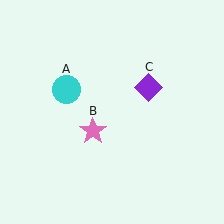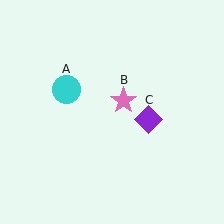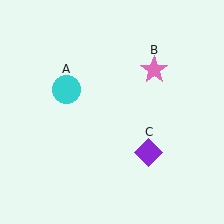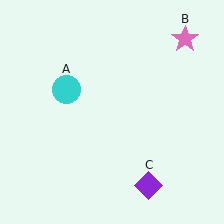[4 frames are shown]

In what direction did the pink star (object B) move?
The pink star (object B) moved up and to the right.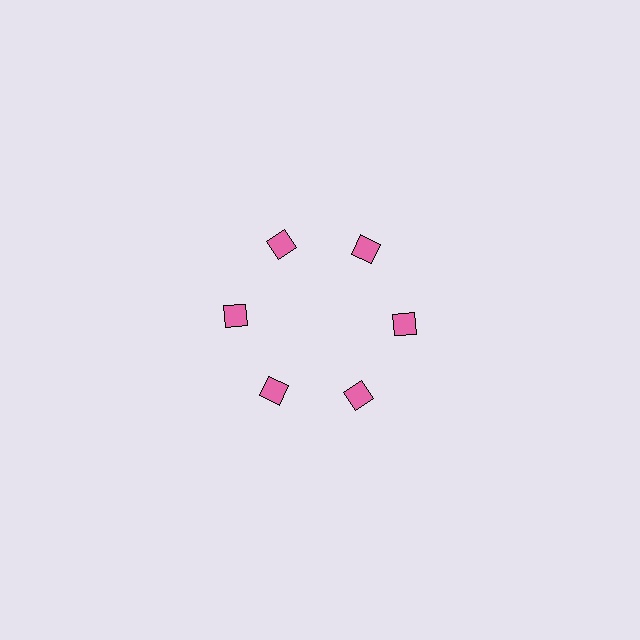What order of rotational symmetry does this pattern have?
This pattern has 6-fold rotational symmetry.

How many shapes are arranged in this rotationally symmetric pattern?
There are 6 shapes, arranged in 6 groups of 1.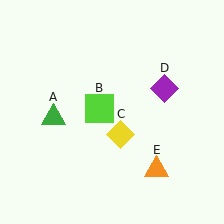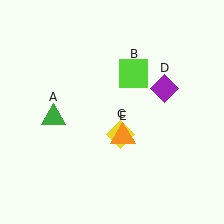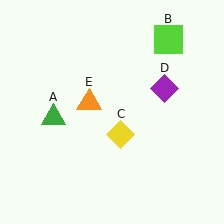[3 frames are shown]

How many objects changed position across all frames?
2 objects changed position: lime square (object B), orange triangle (object E).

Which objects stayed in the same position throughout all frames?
Green triangle (object A) and yellow diamond (object C) and purple diamond (object D) remained stationary.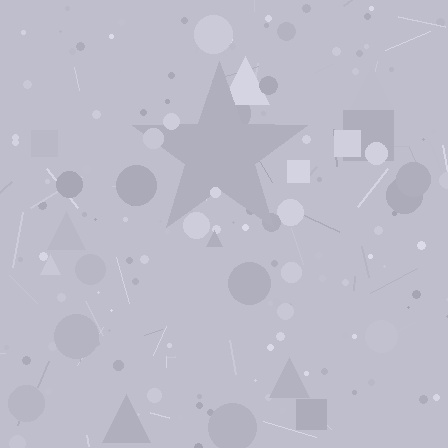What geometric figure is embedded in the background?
A star is embedded in the background.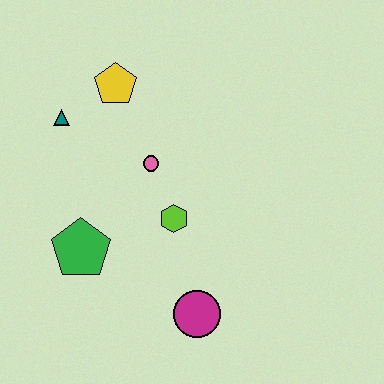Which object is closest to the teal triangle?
The yellow pentagon is closest to the teal triangle.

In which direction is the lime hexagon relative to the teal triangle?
The lime hexagon is to the right of the teal triangle.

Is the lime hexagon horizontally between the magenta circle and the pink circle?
Yes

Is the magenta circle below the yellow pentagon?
Yes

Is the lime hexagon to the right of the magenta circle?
No